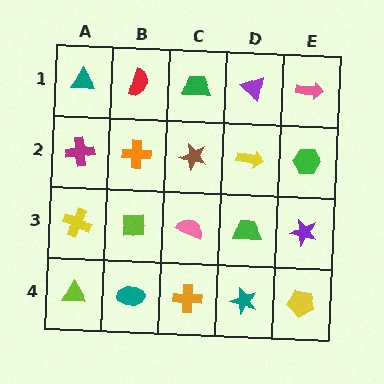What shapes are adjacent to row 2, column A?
A teal triangle (row 1, column A), a yellow cross (row 3, column A), an orange cross (row 2, column B).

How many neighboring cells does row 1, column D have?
3.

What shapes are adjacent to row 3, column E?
A green hexagon (row 2, column E), a yellow pentagon (row 4, column E), a green trapezoid (row 3, column D).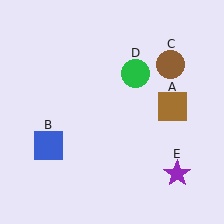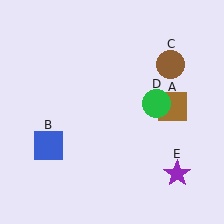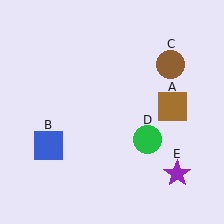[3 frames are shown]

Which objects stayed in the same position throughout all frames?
Brown square (object A) and blue square (object B) and brown circle (object C) and purple star (object E) remained stationary.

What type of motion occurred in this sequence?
The green circle (object D) rotated clockwise around the center of the scene.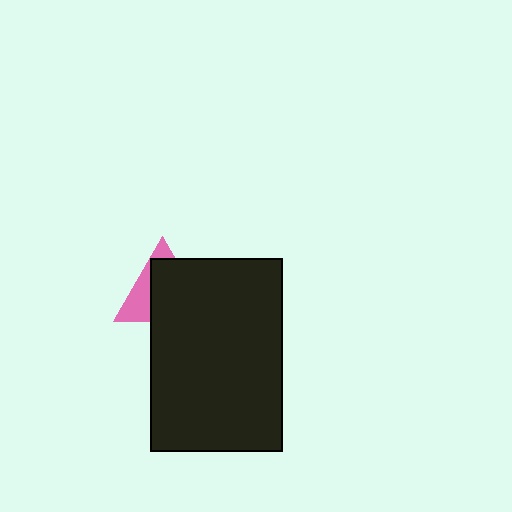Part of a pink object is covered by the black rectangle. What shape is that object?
It is a triangle.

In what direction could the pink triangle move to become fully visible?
The pink triangle could move toward the upper-left. That would shift it out from behind the black rectangle entirely.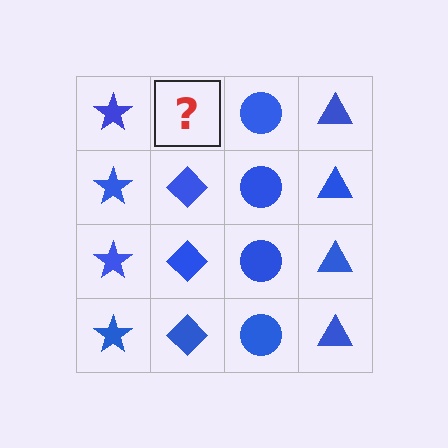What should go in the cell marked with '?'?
The missing cell should contain a blue diamond.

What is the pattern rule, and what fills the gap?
The rule is that each column has a consistent shape. The gap should be filled with a blue diamond.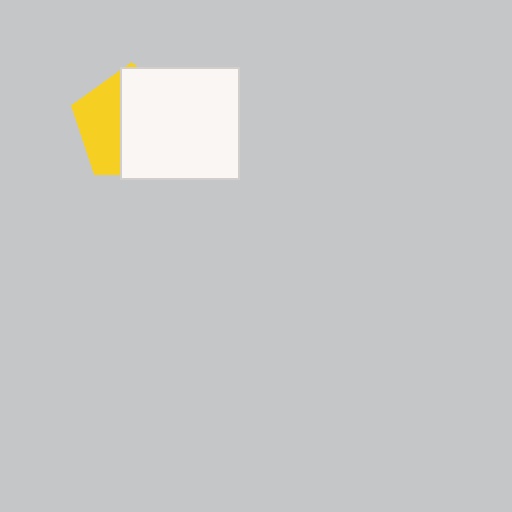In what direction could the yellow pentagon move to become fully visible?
The yellow pentagon could move left. That would shift it out from behind the white rectangle entirely.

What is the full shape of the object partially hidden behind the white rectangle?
The partially hidden object is a yellow pentagon.